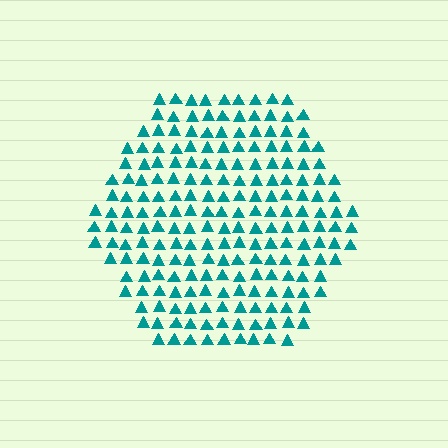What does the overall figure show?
The overall figure shows a hexagon.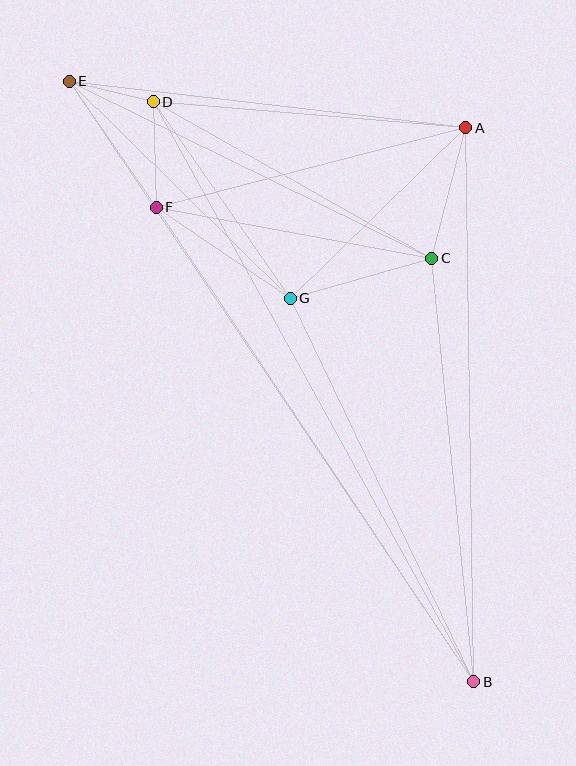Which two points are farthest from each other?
Points B and E are farthest from each other.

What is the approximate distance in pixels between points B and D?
The distance between B and D is approximately 662 pixels.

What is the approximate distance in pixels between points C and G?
The distance between C and G is approximately 147 pixels.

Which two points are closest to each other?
Points D and E are closest to each other.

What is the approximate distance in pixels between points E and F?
The distance between E and F is approximately 153 pixels.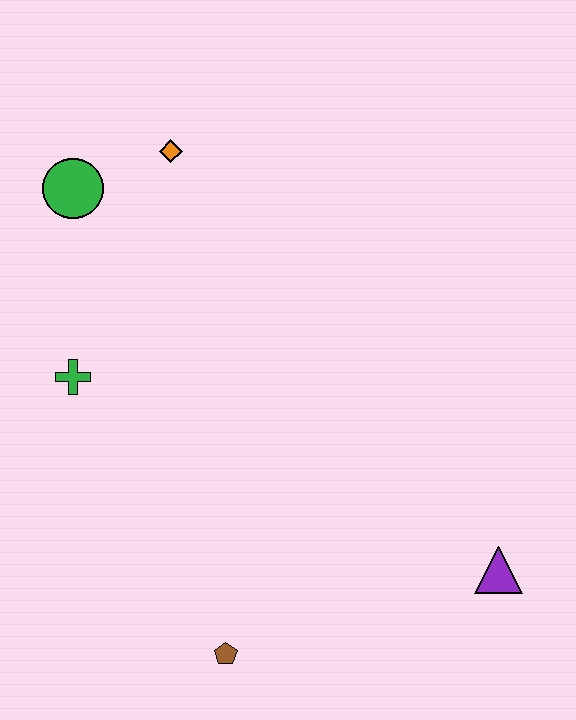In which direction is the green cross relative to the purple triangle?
The green cross is to the left of the purple triangle.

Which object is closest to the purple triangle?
The brown pentagon is closest to the purple triangle.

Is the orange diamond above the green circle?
Yes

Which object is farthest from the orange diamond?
The purple triangle is farthest from the orange diamond.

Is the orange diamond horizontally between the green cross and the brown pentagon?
Yes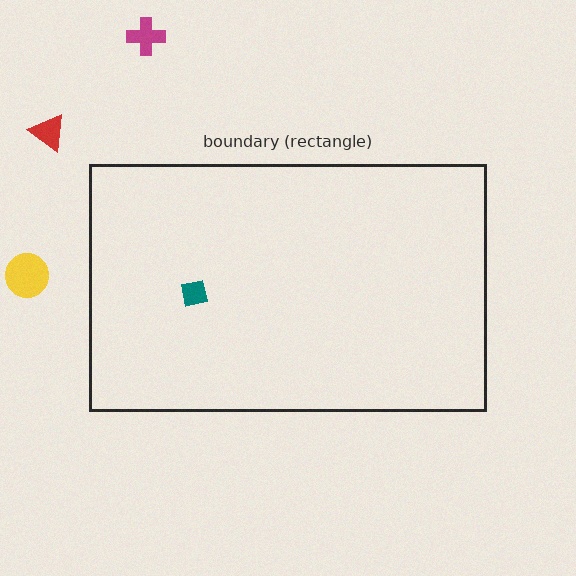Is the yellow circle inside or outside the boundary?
Outside.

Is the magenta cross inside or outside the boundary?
Outside.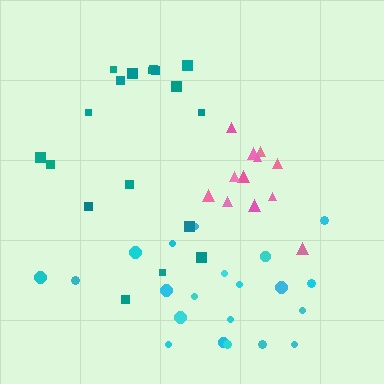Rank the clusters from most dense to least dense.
pink, cyan, teal.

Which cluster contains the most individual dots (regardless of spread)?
Cyan (21).